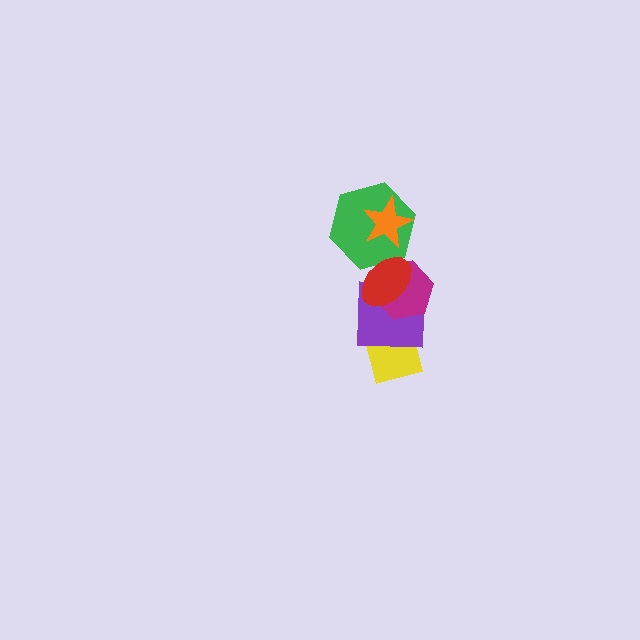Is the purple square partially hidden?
Yes, it is partially covered by another shape.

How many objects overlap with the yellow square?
1 object overlaps with the yellow square.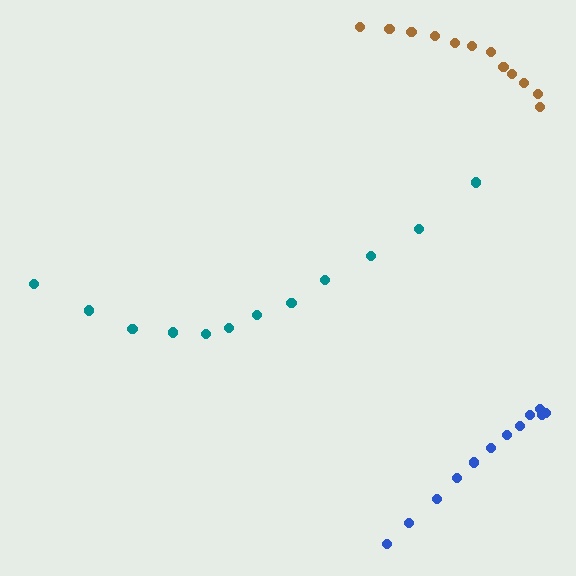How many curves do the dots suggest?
There are 3 distinct paths.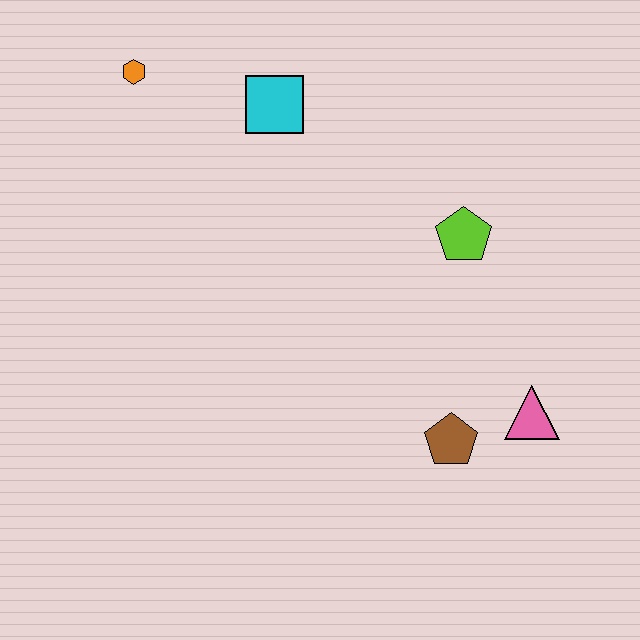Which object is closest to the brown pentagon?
The pink triangle is closest to the brown pentagon.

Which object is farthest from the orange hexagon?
The pink triangle is farthest from the orange hexagon.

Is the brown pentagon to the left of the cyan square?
No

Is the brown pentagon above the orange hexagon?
No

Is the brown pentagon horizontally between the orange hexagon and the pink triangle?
Yes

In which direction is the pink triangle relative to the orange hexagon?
The pink triangle is to the right of the orange hexagon.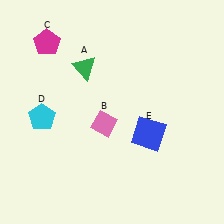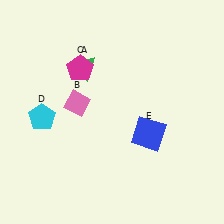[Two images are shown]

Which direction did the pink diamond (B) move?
The pink diamond (B) moved left.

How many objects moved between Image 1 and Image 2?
2 objects moved between the two images.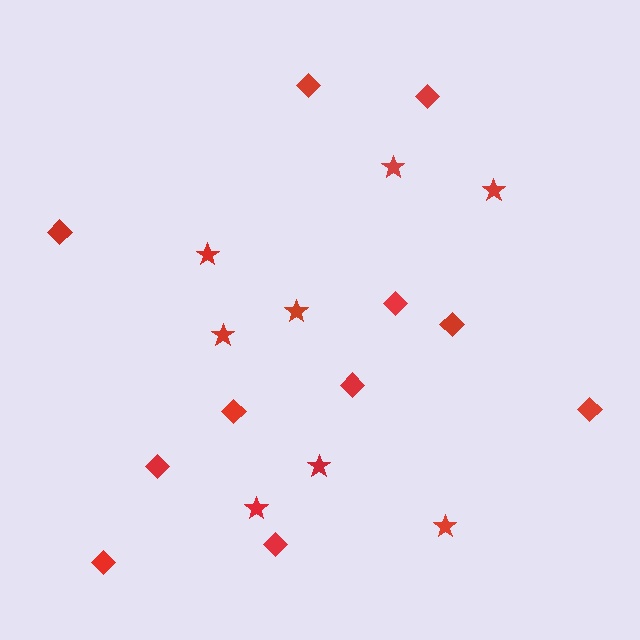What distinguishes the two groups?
There are 2 groups: one group of stars (8) and one group of diamonds (11).